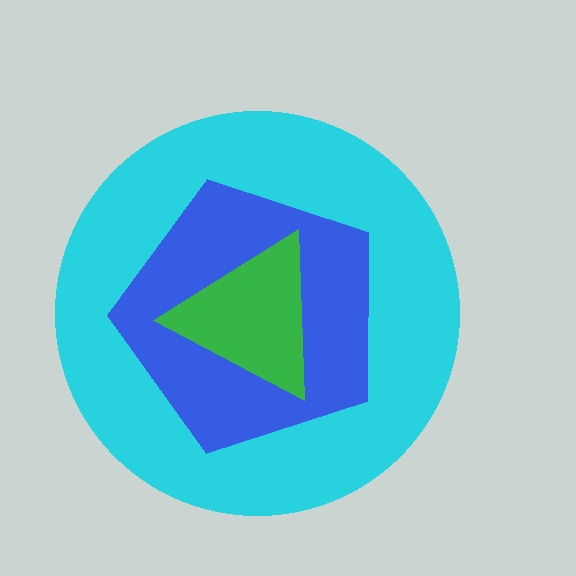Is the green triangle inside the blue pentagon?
Yes.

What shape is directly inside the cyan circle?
The blue pentagon.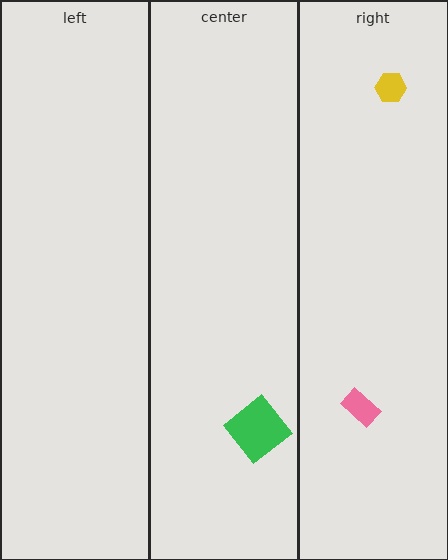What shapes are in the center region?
The green diamond.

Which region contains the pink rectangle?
The right region.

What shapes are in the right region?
The yellow hexagon, the pink rectangle.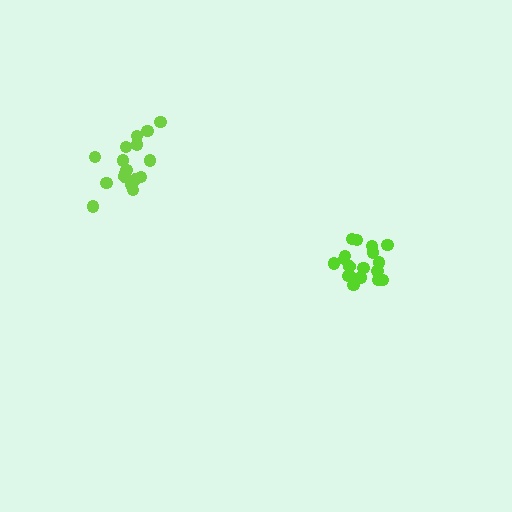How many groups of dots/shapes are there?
There are 2 groups.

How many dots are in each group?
Group 1: 17 dots, Group 2: 19 dots (36 total).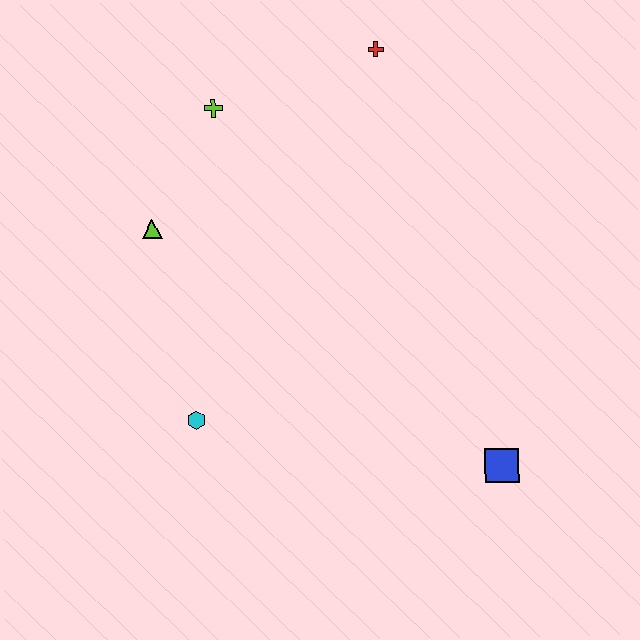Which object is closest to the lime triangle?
The lime cross is closest to the lime triangle.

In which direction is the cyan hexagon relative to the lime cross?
The cyan hexagon is below the lime cross.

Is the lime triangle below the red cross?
Yes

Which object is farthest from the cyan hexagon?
The red cross is farthest from the cyan hexagon.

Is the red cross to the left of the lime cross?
No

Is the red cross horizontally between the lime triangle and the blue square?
Yes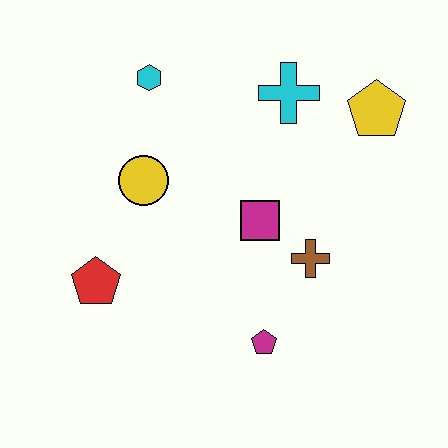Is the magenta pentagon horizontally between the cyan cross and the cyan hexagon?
Yes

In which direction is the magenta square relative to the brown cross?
The magenta square is to the left of the brown cross.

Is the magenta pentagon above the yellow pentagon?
No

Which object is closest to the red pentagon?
The yellow circle is closest to the red pentagon.